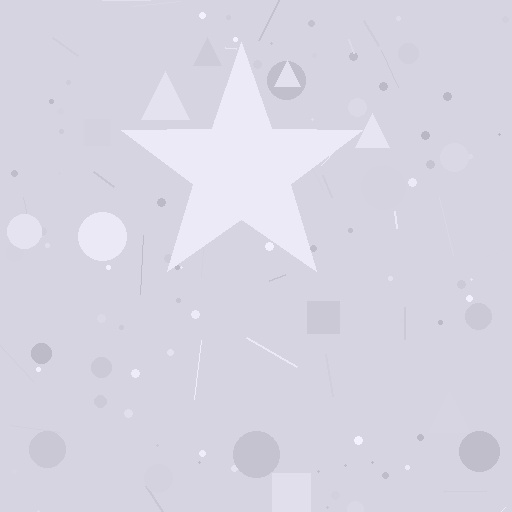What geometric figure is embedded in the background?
A star is embedded in the background.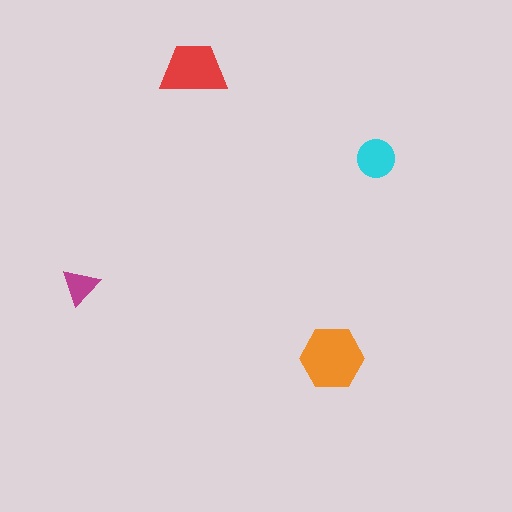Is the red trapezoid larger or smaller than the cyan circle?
Larger.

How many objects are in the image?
There are 4 objects in the image.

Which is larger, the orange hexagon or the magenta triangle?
The orange hexagon.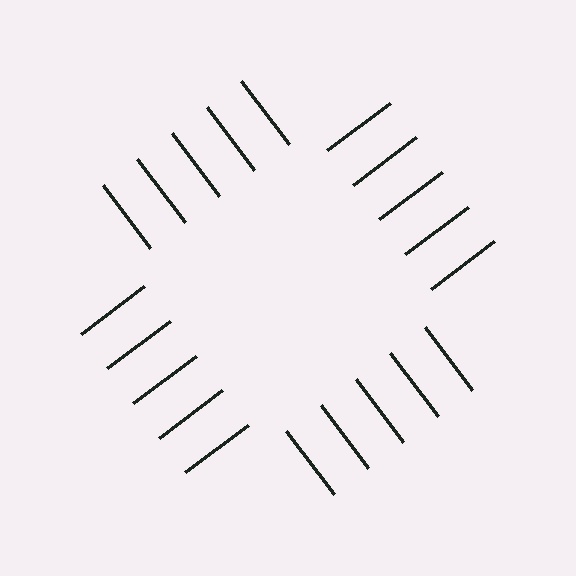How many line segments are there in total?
20 — 5 along each of the 4 edges.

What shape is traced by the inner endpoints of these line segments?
An illusory square — the line segments terminate on its edges but no continuous stroke is drawn.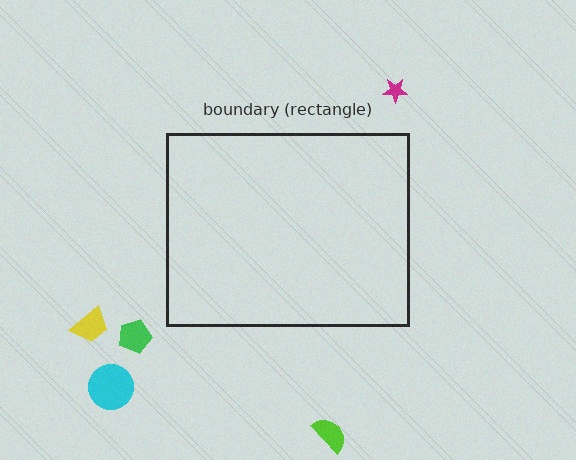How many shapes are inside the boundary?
0 inside, 5 outside.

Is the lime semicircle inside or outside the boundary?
Outside.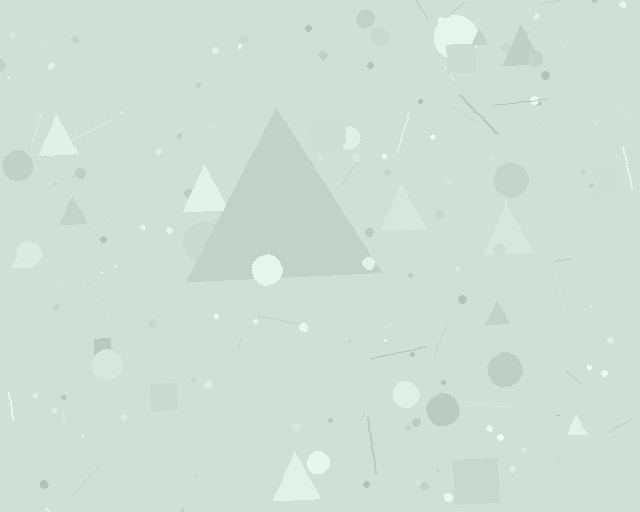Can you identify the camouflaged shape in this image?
The camouflaged shape is a triangle.